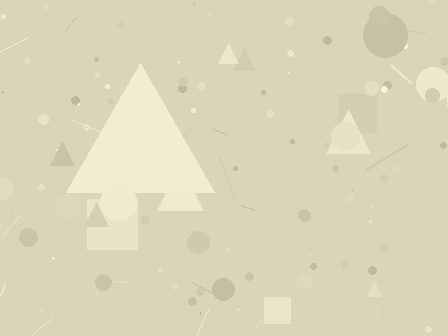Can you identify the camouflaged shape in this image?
The camouflaged shape is a triangle.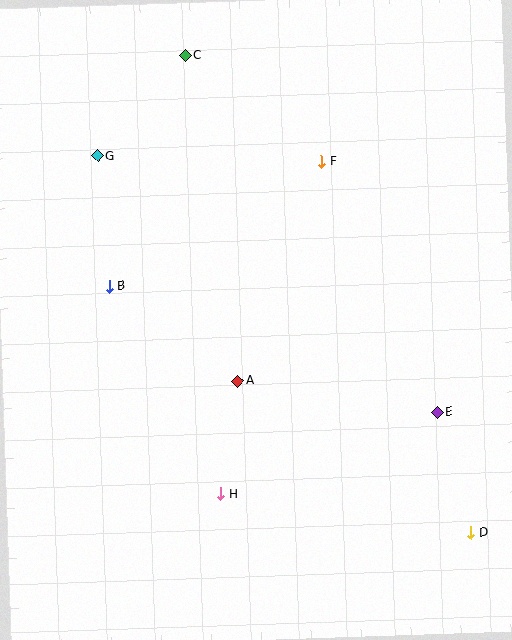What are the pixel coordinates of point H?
Point H is at (221, 494).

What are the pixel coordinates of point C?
Point C is at (185, 55).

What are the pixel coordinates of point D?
Point D is at (471, 533).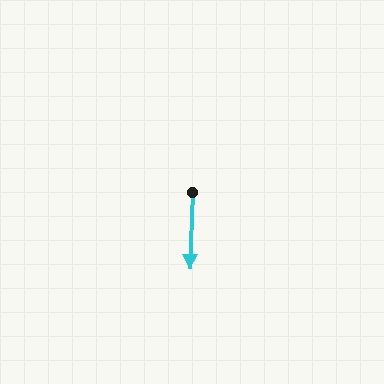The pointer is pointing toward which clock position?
Roughly 6 o'clock.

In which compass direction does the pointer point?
South.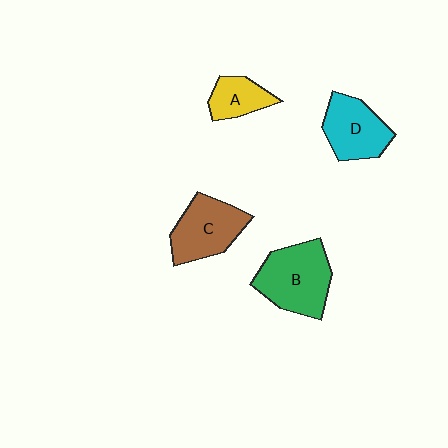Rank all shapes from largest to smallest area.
From largest to smallest: B (green), C (brown), D (cyan), A (yellow).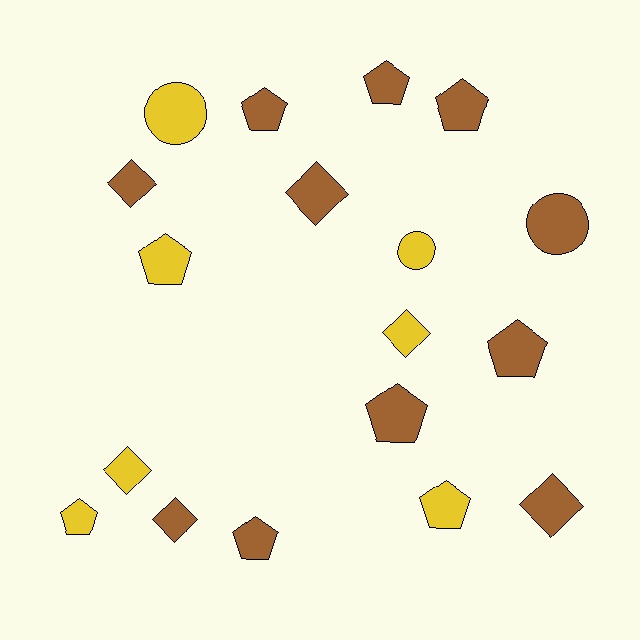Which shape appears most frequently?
Pentagon, with 9 objects.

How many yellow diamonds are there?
There are 2 yellow diamonds.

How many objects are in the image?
There are 18 objects.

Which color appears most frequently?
Brown, with 11 objects.